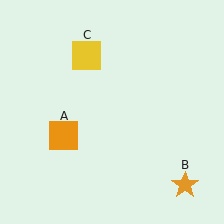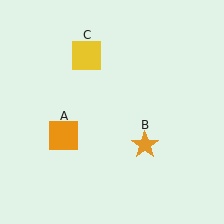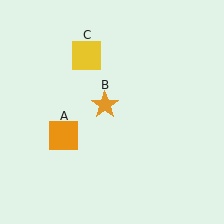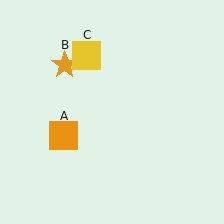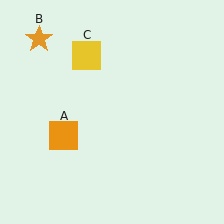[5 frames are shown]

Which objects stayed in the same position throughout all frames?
Orange square (object A) and yellow square (object C) remained stationary.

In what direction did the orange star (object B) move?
The orange star (object B) moved up and to the left.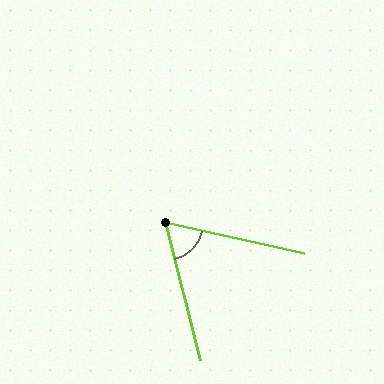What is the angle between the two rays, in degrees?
Approximately 64 degrees.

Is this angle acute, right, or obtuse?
It is acute.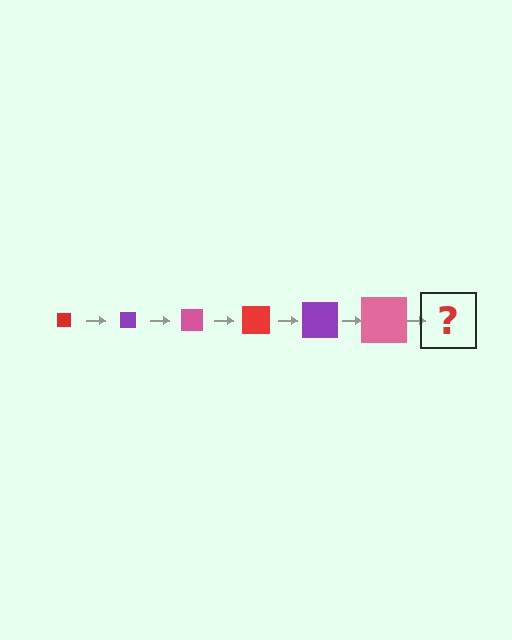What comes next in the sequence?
The next element should be a red square, larger than the previous one.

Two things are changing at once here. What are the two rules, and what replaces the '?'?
The two rules are that the square grows larger each step and the color cycles through red, purple, and pink. The '?' should be a red square, larger than the previous one.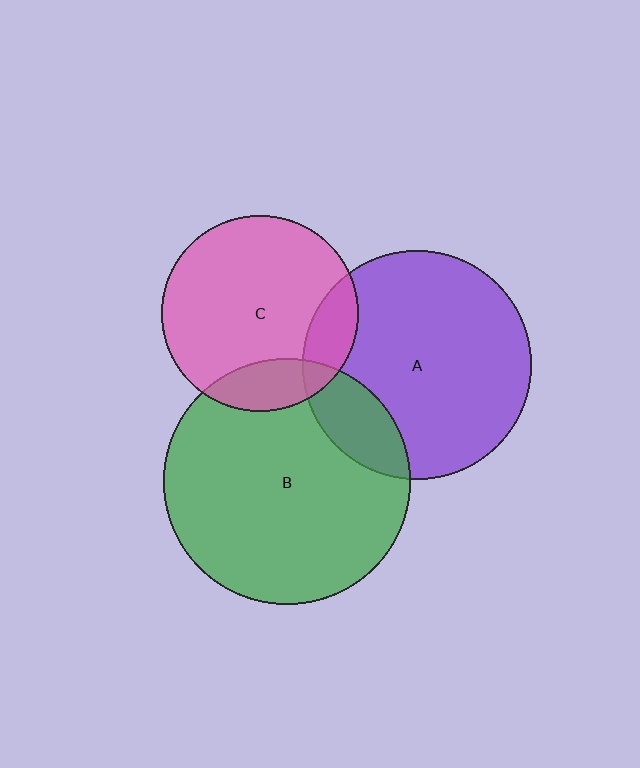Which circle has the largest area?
Circle B (green).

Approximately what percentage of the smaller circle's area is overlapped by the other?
Approximately 15%.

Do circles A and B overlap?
Yes.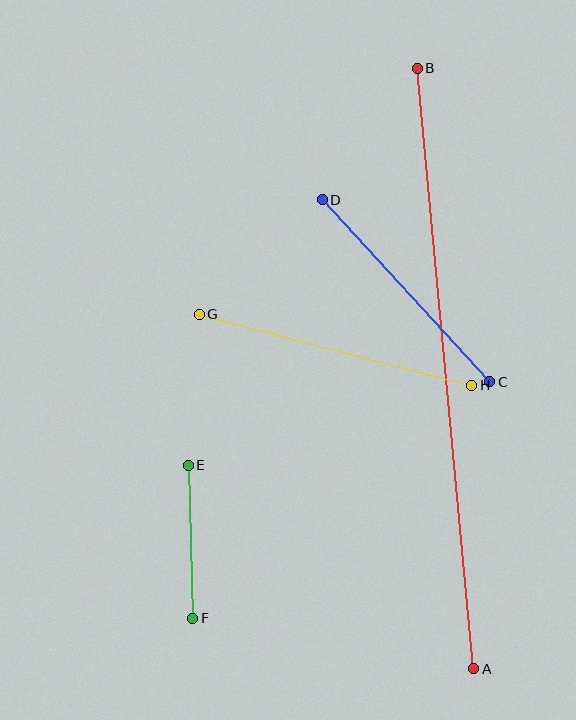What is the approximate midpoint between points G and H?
The midpoint is at approximately (335, 350) pixels.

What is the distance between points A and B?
The distance is approximately 603 pixels.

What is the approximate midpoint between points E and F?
The midpoint is at approximately (190, 542) pixels.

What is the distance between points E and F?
The distance is approximately 153 pixels.